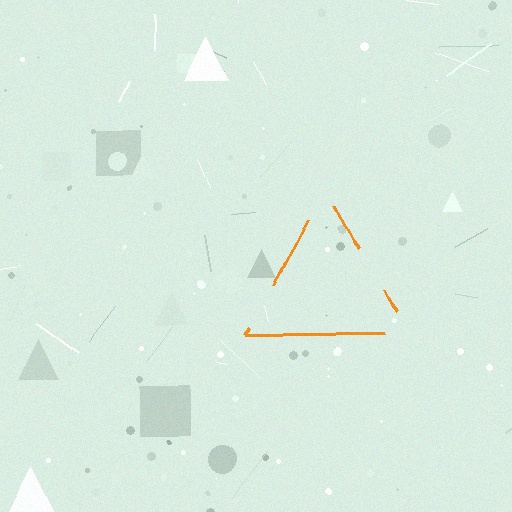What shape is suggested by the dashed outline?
The dashed outline suggests a triangle.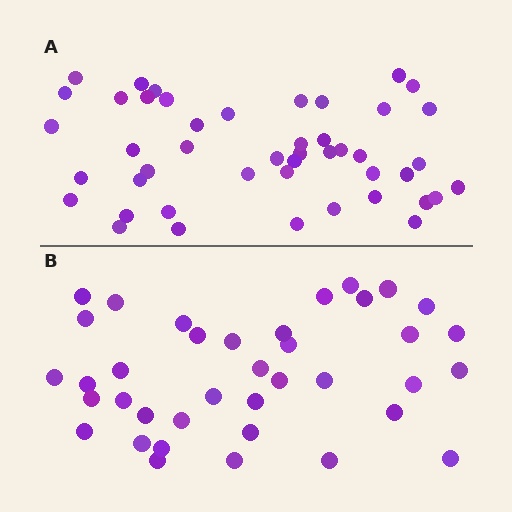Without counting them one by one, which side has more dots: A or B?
Region A (the top region) has more dots.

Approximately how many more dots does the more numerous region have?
Region A has roughly 8 or so more dots than region B.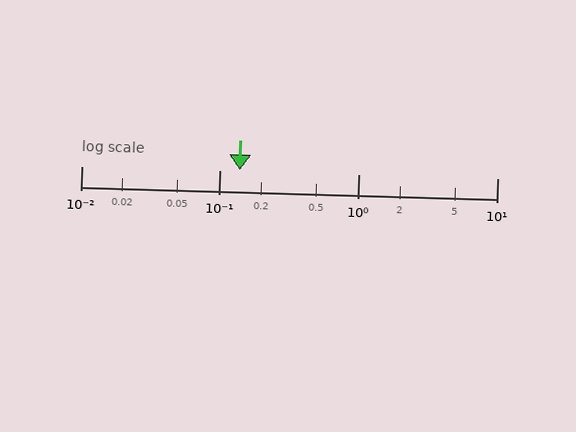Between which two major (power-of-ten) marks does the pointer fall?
The pointer is between 0.1 and 1.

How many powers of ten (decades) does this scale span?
The scale spans 3 decades, from 0.01 to 10.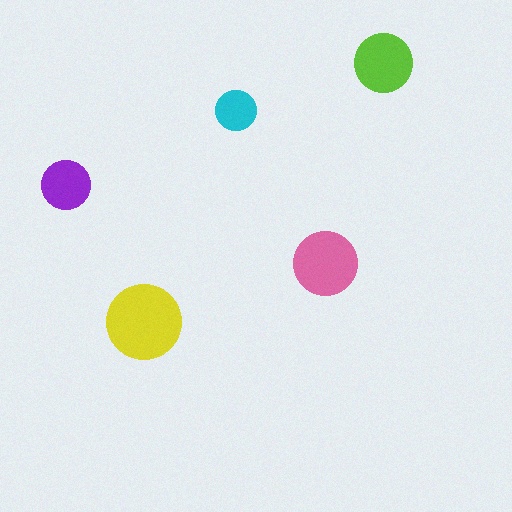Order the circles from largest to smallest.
the yellow one, the pink one, the lime one, the purple one, the cyan one.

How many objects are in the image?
There are 5 objects in the image.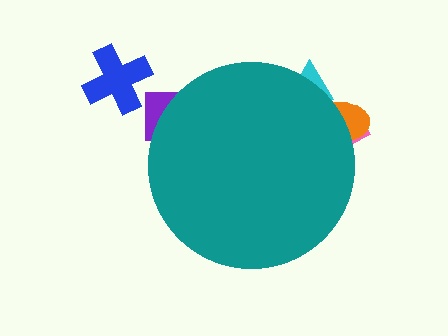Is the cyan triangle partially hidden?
Yes, the cyan triangle is partially hidden behind the teal circle.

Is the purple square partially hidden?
Yes, the purple square is partially hidden behind the teal circle.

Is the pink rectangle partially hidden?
Yes, the pink rectangle is partially hidden behind the teal circle.